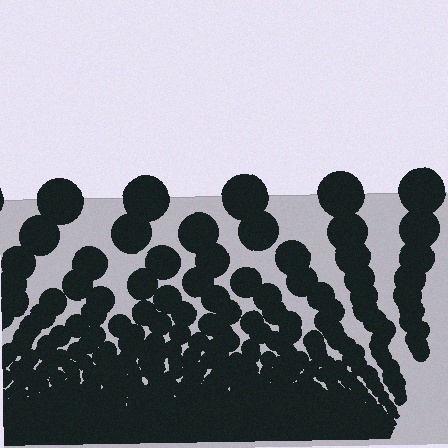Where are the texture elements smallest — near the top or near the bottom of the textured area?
Near the bottom.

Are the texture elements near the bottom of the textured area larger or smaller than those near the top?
Smaller. The gradient is inverted — elements near the bottom are smaller and denser.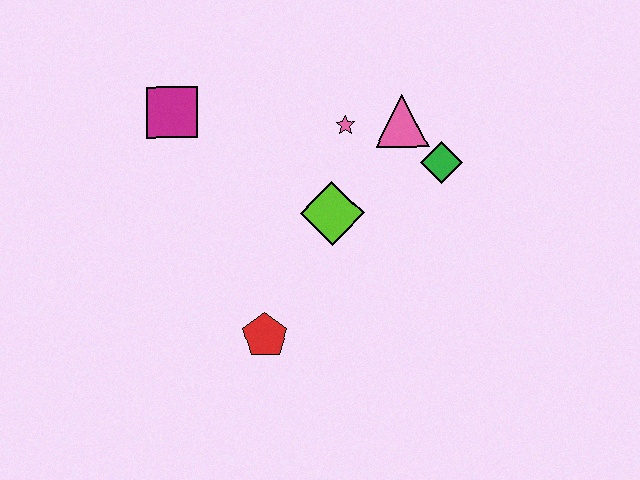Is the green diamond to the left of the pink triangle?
No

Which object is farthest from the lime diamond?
The magenta square is farthest from the lime diamond.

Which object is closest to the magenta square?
The pink star is closest to the magenta square.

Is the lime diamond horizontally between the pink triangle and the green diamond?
No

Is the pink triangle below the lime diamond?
No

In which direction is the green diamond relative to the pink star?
The green diamond is to the right of the pink star.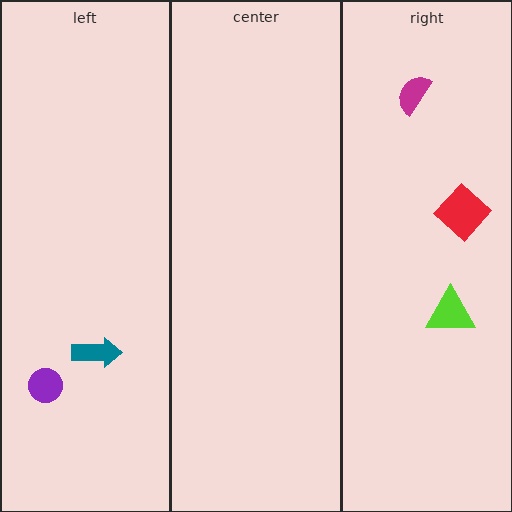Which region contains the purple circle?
The left region.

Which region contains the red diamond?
The right region.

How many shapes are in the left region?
2.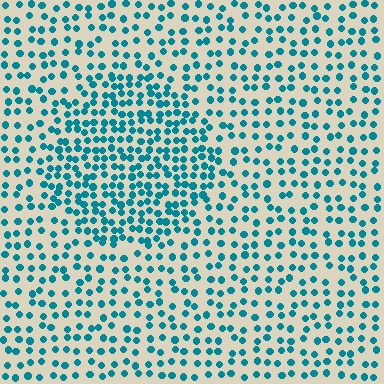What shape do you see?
I see a circle.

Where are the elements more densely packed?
The elements are more densely packed inside the circle boundary.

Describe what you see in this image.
The image contains small teal elements arranged at two different densities. A circle-shaped region is visible where the elements are more densely packed than the surrounding area.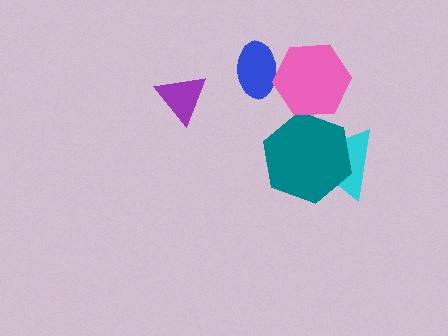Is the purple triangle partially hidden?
No, no other shape covers it.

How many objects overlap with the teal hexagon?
2 objects overlap with the teal hexagon.